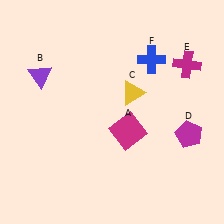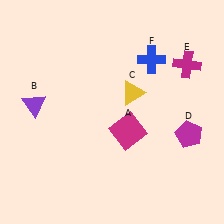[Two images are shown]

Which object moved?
The purple triangle (B) moved down.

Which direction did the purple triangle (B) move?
The purple triangle (B) moved down.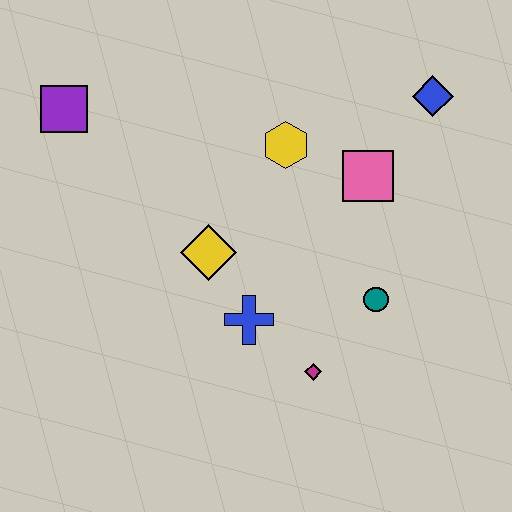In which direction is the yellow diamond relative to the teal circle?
The yellow diamond is to the left of the teal circle.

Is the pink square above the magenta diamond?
Yes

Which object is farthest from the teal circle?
The purple square is farthest from the teal circle.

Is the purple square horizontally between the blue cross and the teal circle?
No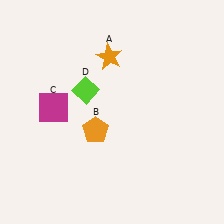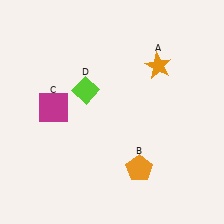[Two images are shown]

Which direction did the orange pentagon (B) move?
The orange pentagon (B) moved right.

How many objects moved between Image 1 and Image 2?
2 objects moved between the two images.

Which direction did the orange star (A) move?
The orange star (A) moved right.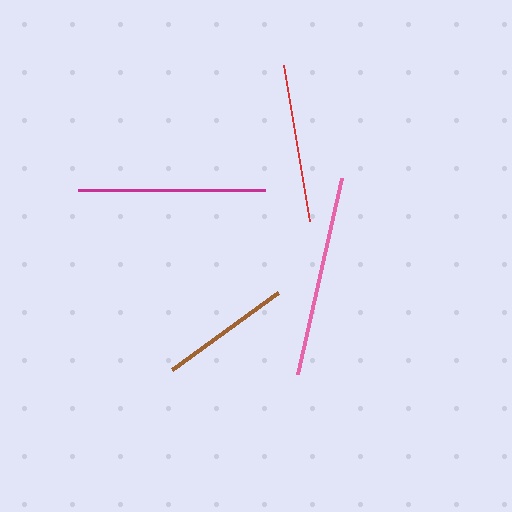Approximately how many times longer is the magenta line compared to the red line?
The magenta line is approximately 1.2 times the length of the red line.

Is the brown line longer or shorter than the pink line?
The pink line is longer than the brown line.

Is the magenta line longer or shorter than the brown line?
The magenta line is longer than the brown line.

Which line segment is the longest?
The pink line is the longest at approximately 201 pixels.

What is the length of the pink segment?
The pink segment is approximately 201 pixels long.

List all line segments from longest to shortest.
From longest to shortest: pink, magenta, red, brown.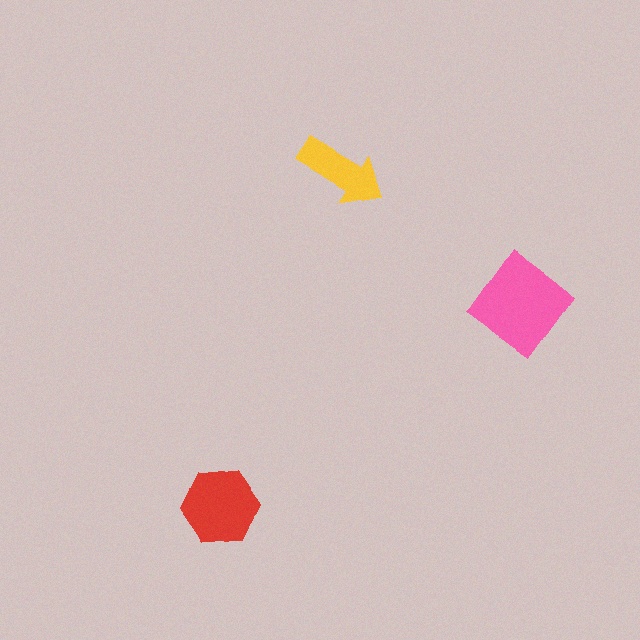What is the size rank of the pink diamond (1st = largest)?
1st.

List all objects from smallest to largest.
The yellow arrow, the red hexagon, the pink diamond.